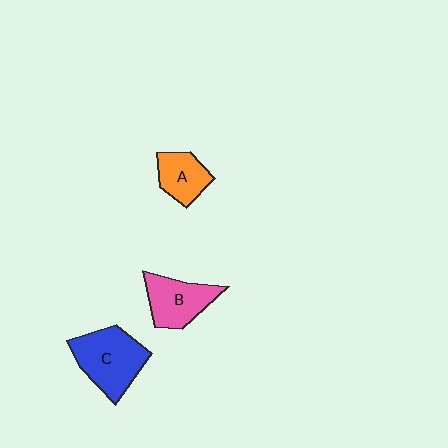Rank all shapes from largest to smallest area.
From largest to smallest: C (blue), B (pink), A (orange).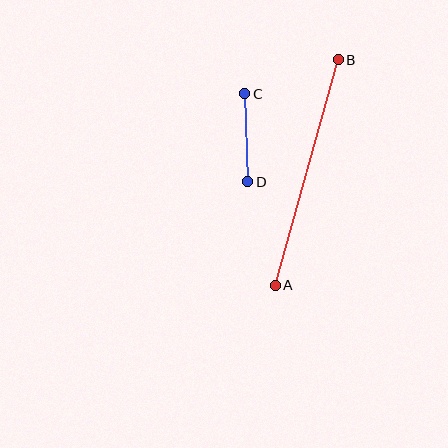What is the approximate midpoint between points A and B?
The midpoint is at approximately (307, 173) pixels.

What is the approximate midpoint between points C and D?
The midpoint is at approximately (246, 138) pixels.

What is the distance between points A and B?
The distance is approximately 234 pixels.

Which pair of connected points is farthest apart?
Points A and B are farthest apart.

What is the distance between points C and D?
The distance is approximately 88 pixels.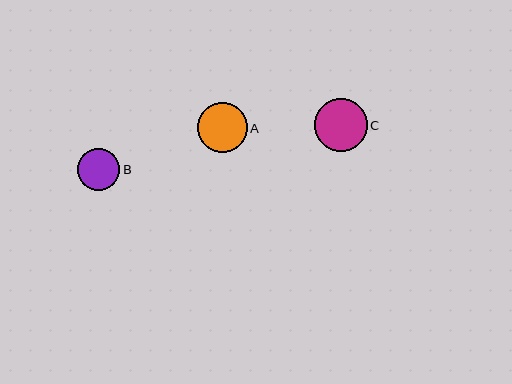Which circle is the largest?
Circle C is the largest with a size of approximately 52 pixels.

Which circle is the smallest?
Circle B is the smallest with a size of approximately 42 pixels.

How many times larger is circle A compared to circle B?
Circle A is approximately 1.2 times the size of circle B.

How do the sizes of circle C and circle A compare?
Circle C and circle A are approximately the same size.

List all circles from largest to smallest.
From largest to smallest: C, A, B.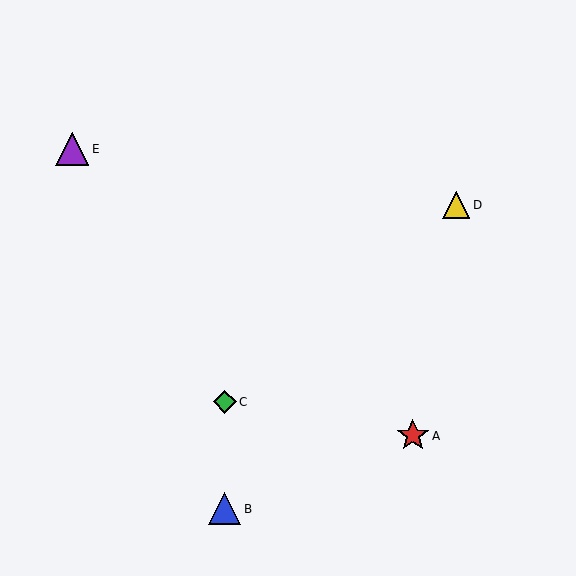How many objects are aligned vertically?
2 objects (B, C) are aligned vertically.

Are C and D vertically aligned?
No, C is at x≈225 and D is at x≈456.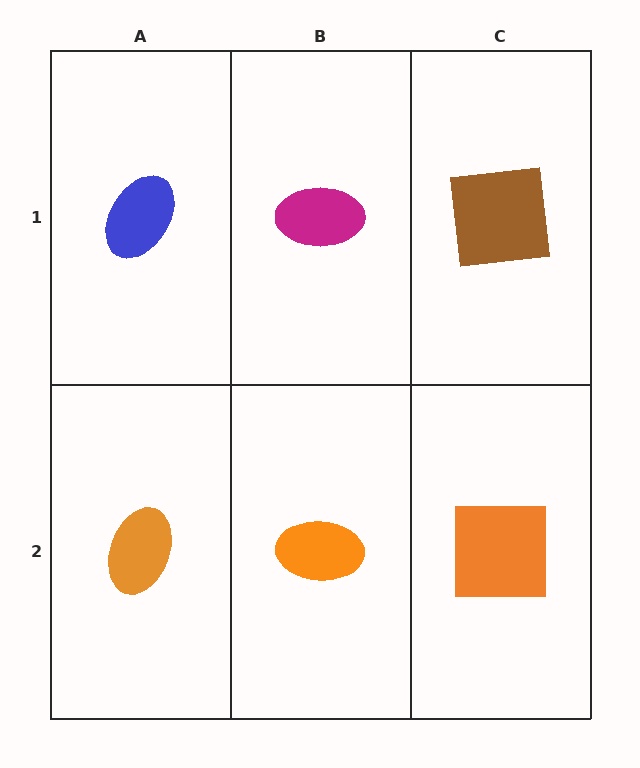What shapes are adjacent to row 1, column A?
An orange ellipse (row 2, column A), a magenta ellipse (row 1, column B).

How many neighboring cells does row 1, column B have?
3.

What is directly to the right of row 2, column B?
An orange square.